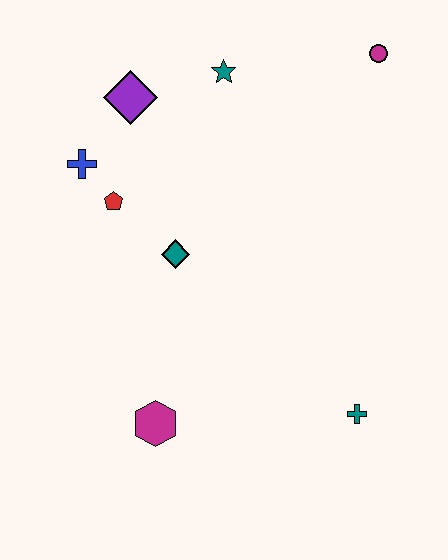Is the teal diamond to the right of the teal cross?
No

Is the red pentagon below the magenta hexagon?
No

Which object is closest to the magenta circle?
The teal star is closest to the magenta circle.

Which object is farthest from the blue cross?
The teal cross is farthest from the blue cross.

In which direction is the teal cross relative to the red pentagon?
The teal cross is to the right of the red pentagon.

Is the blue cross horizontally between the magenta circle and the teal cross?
No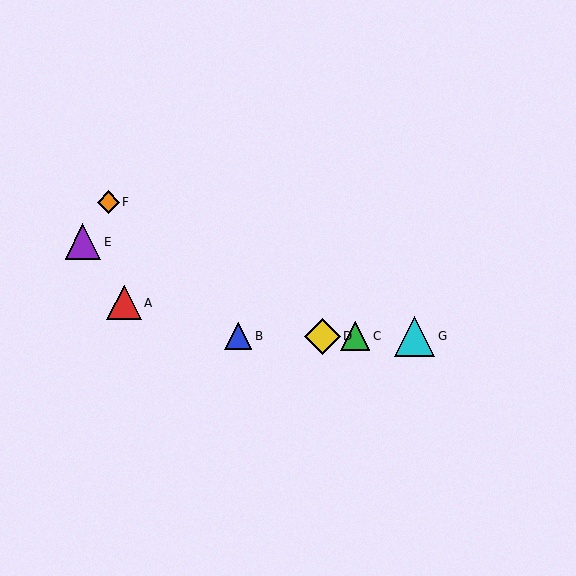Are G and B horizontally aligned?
Yes, both are at y≈336.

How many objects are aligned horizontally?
4 objects (B, C, D, G) are aligned horizontally.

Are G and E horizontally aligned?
No, G is at y≈336 and E is at y≈242.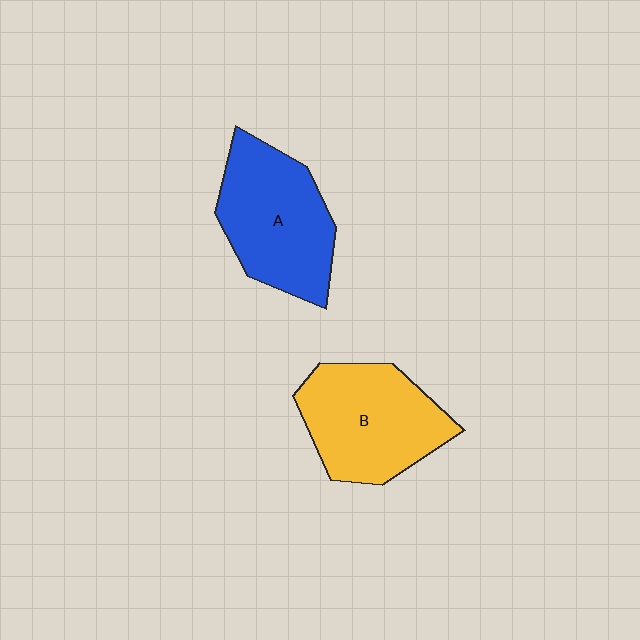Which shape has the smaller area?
Shape B (yellow).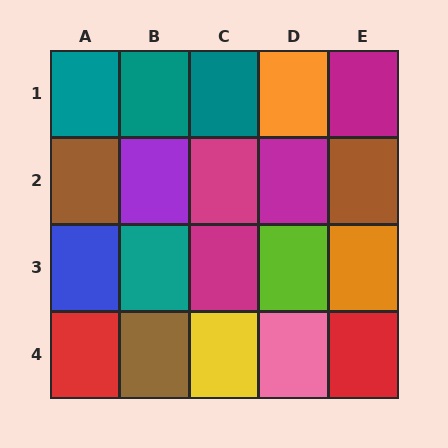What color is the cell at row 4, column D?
Pink.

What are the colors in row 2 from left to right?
Brown, purple, magenta, magenta, brown.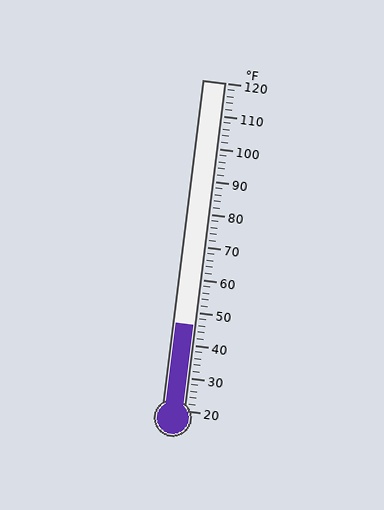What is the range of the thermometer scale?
The thermometer scale ranges from 20°F to 120°F.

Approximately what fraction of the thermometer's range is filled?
The thermometer is filled to approximately 25% of its range.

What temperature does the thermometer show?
The thermometer shows approximately 46°F.